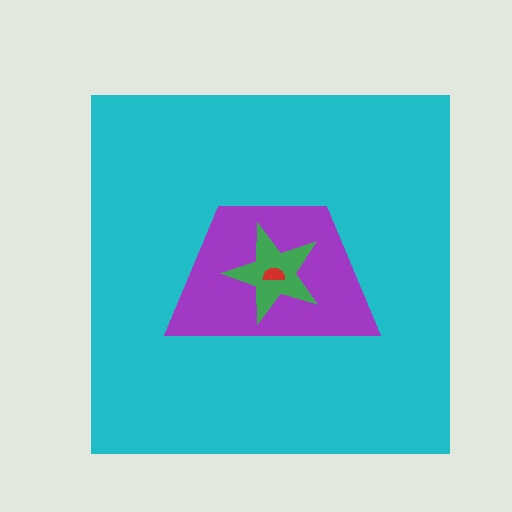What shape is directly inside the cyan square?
The purple trapezoid.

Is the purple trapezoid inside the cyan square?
Yes.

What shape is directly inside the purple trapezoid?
The green star.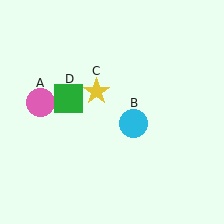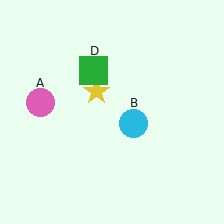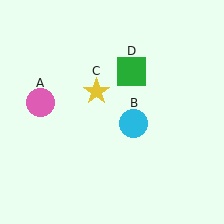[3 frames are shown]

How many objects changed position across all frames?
1 object changed position: green square (object D).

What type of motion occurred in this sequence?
The green square (object D) rotated clockwise around the center of the scene.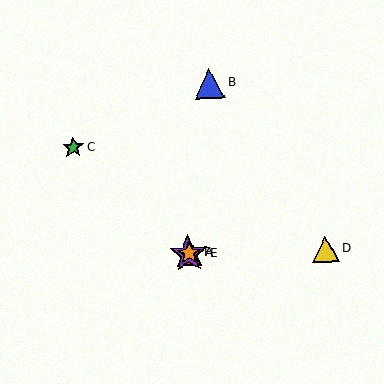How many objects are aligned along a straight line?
3 objects (A, E, F) are aligned along a straight line.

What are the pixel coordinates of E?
Object E is at (188, 254).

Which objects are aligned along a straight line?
Objects A, E, F are aligned along a straight line.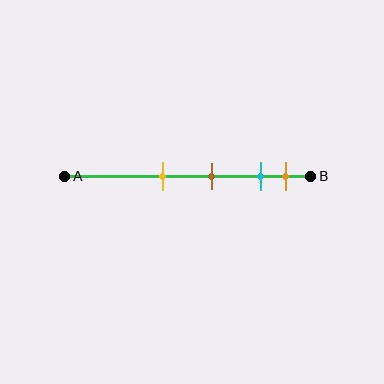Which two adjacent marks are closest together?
The cyan and orange marks are the closest adjacent pair.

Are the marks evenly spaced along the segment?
No, the marks are not evenly spaced.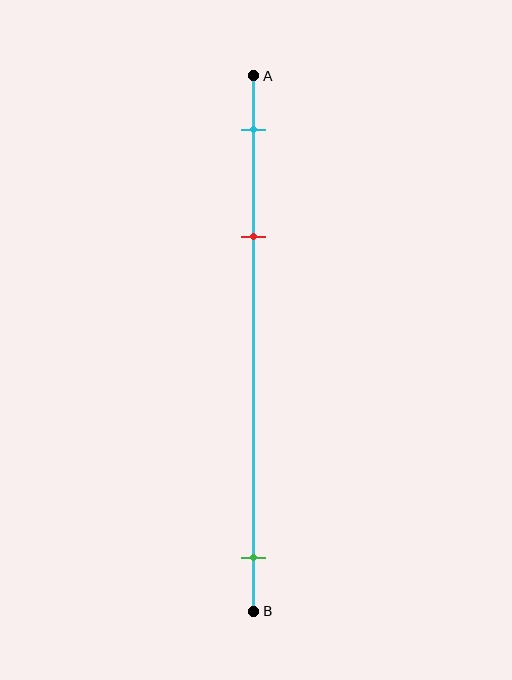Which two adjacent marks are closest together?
The cyan and red marks are the closest adjacent pair.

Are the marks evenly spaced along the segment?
No, the marks are not evenly spaced.